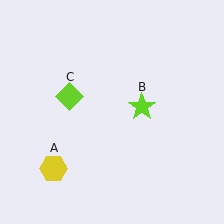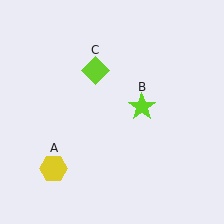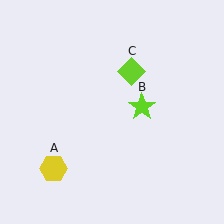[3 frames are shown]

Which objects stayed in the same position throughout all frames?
Yellow hexagon (object A) and lime star (object B) remained stationary.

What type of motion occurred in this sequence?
The lime diamond (object C) rotated clockwise around the center of the scene.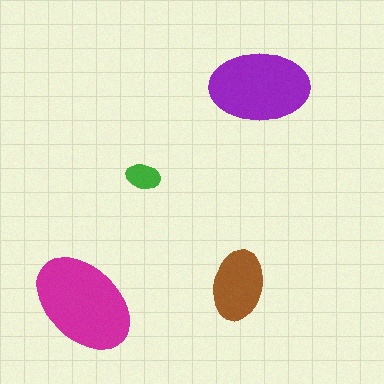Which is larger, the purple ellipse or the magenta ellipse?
The magenta one.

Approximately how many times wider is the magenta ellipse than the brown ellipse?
About 1.5 times wider.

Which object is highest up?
The purple ellipse is topmost.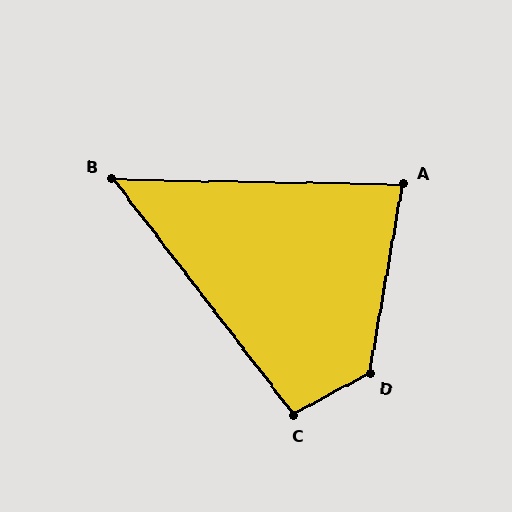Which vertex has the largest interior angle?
D, at approximately 129 degrees.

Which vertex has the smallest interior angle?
B, at approximately 51 degrees.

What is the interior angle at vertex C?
Approximately 99 degrees (obtuse).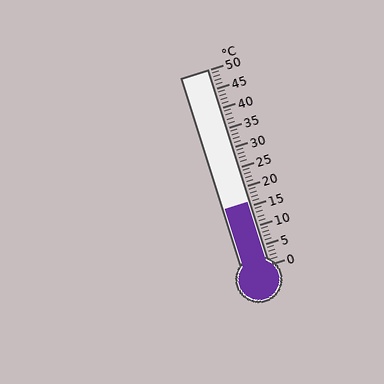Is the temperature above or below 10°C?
The temperature is above 10°C.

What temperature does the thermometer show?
The thermometer shows approximately 16°C.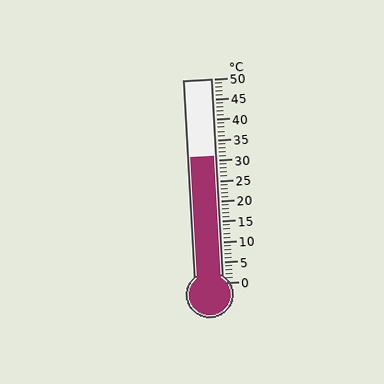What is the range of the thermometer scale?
The thermometer scale ranges from 0°C to 50°C.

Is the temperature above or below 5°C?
The temperature is above 5°C.